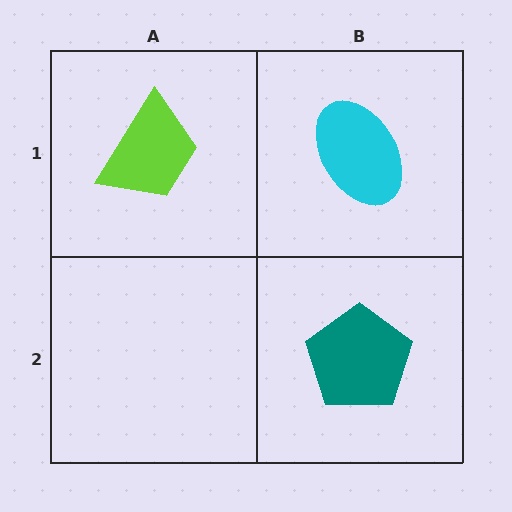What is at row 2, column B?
A teal pentagon.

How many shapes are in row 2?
1 shape.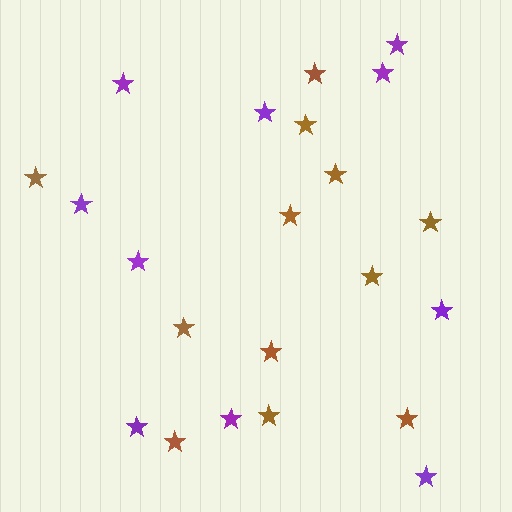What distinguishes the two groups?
There are 2 groups: one group of brown stars (12) and one group of purple stars (10).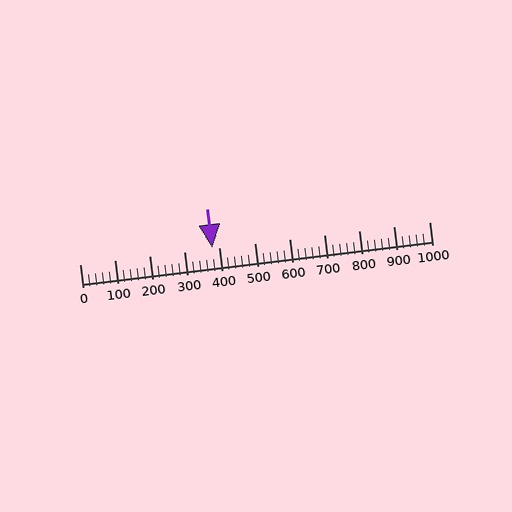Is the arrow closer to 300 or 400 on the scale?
The arrow is closer to 400.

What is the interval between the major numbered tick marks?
The major tick marks are spaced 100 units apart.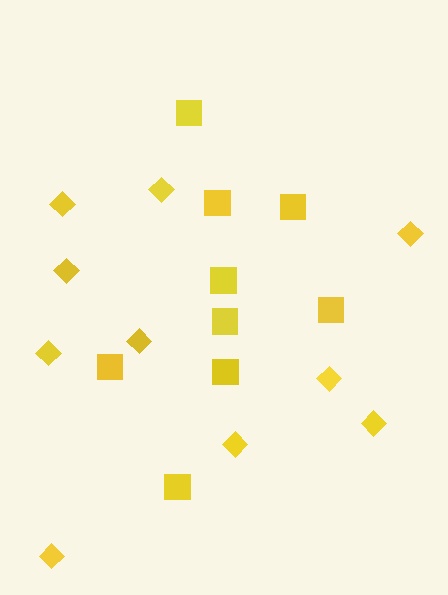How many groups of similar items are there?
There are 2 groups: one group of diamonds (10) and one group of squares (9).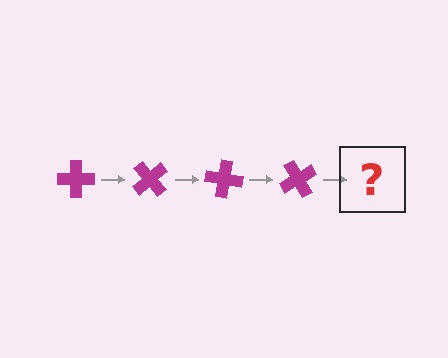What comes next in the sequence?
The next element should be a magenta cross rotated 200 degrees.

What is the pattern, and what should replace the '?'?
The pattern is that the cross rotates 50 degrees each step. The '?' should be a magenta cross rotated 200 degrees.